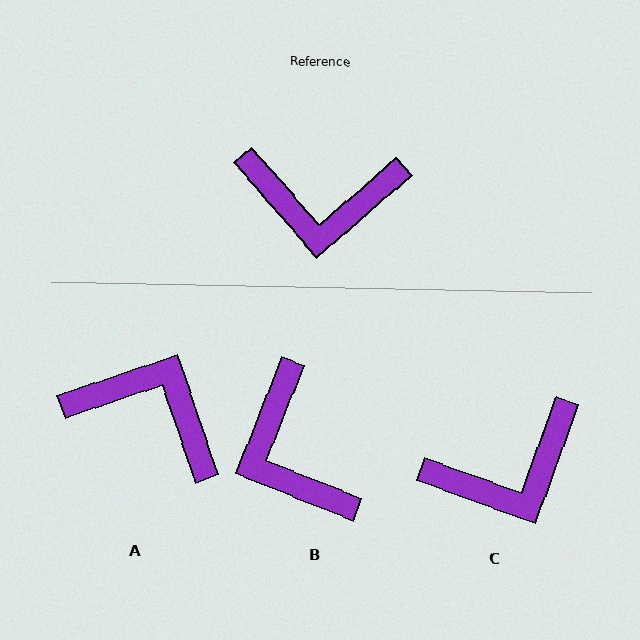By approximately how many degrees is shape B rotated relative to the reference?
Approximately 63 degrees clockwise.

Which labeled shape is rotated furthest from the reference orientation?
A, about 158 degrees away.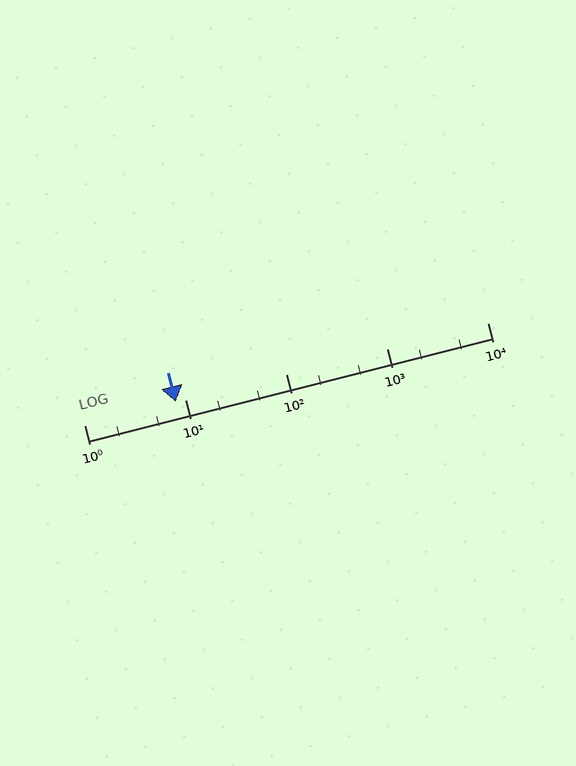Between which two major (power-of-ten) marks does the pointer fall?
The pointer is between 1 and 10.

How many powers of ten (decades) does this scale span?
The scale spans 4 decades, from 1 to 10000.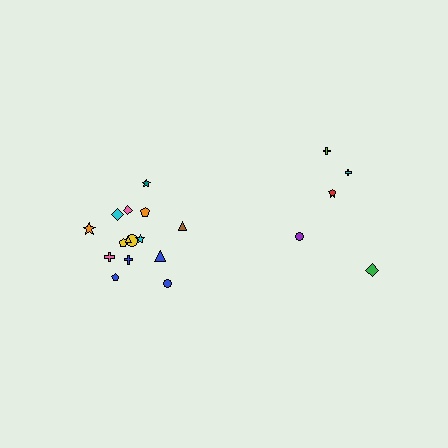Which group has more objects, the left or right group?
The left group.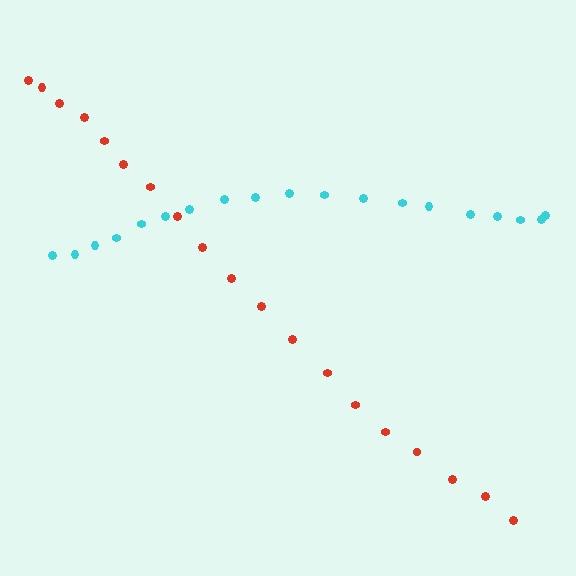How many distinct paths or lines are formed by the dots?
There are 2 distinct paths.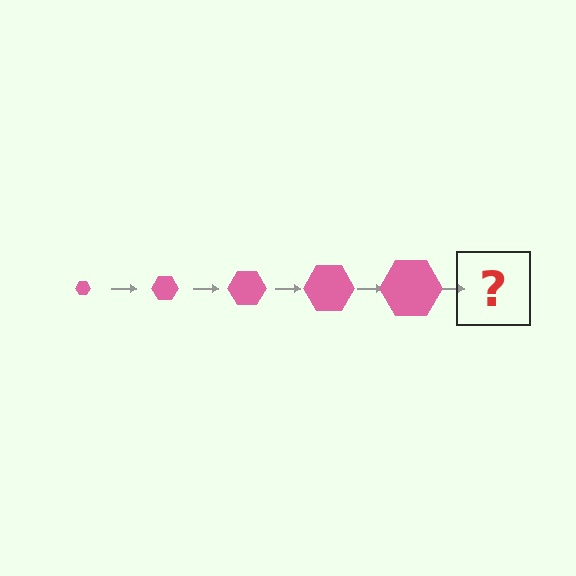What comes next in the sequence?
The next element should be a pink hexagon, larger than the previous one.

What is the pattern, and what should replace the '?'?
The pattern is that the hexagon gets progressively larger each step. The '?' should be a pink hexagon, larger than the previous one.